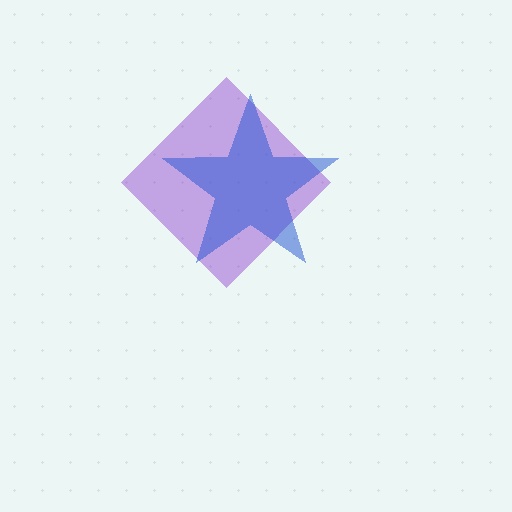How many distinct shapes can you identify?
There are 2 distinct shapes: a purple diamond, a blue star.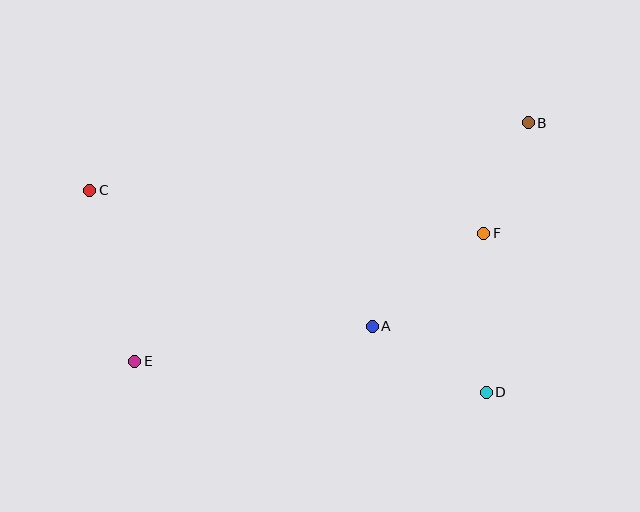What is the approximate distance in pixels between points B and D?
The distance between B and D is approximately 273 pixels.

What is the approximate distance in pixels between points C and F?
The distance between C and F is approximately 397 pixels.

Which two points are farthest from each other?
Points B and E are farthest from each other.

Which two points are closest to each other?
Points B and F are closest to each other.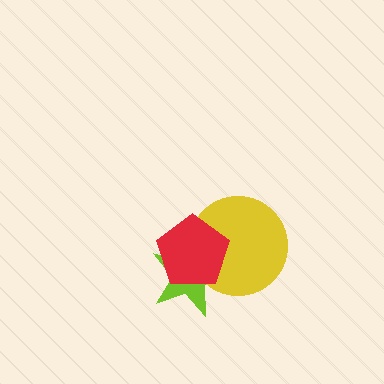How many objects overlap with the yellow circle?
2 objects overlap with the yellow circle.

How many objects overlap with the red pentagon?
2 objects overlap with the red pentagon.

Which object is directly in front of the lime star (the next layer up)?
The yellow circle is directly in front of the lime star.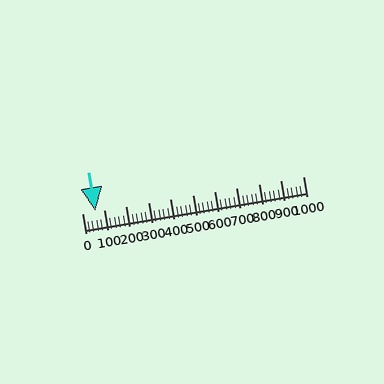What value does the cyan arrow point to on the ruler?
The cyan arrow points to approximately 60.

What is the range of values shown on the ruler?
The ruler shows values from 0 to 1000.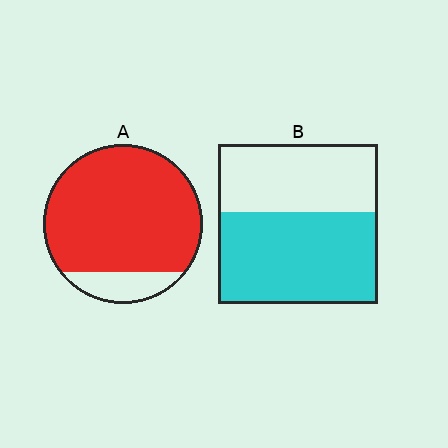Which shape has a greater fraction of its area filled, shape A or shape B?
Shape A.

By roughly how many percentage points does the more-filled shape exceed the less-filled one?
By roughly 30 percentage points (A over B).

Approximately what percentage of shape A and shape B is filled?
A is approximately 85% and B is approximately 55%.